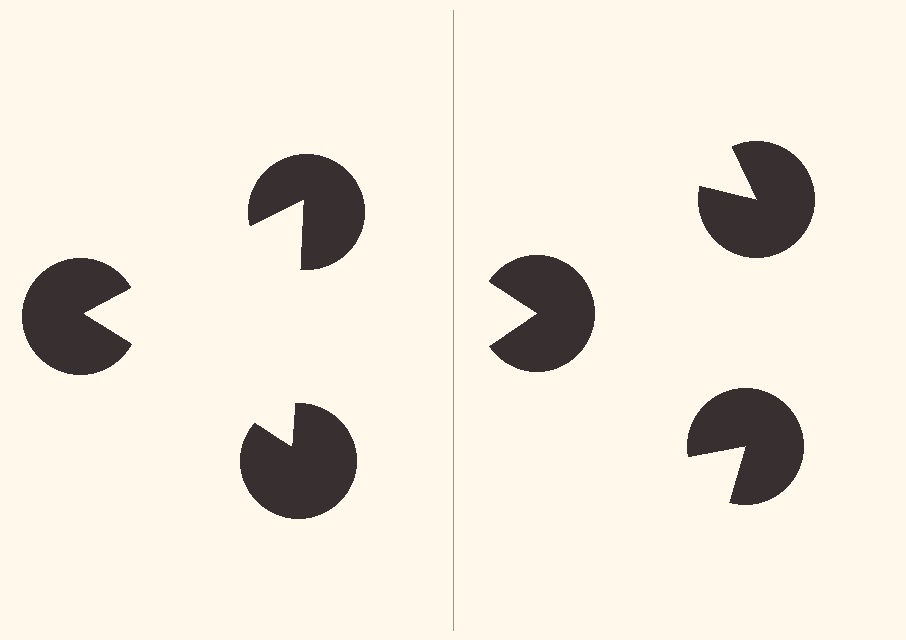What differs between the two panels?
The pac-man discs are positioned identically on both sides; only the wedge orientations differ. On the left they align to a triangle; on the right they are misaligned.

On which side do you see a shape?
An illusory triangle appears on the left side. On the right side the wedge cuts are rotated, so no coherent shape forms.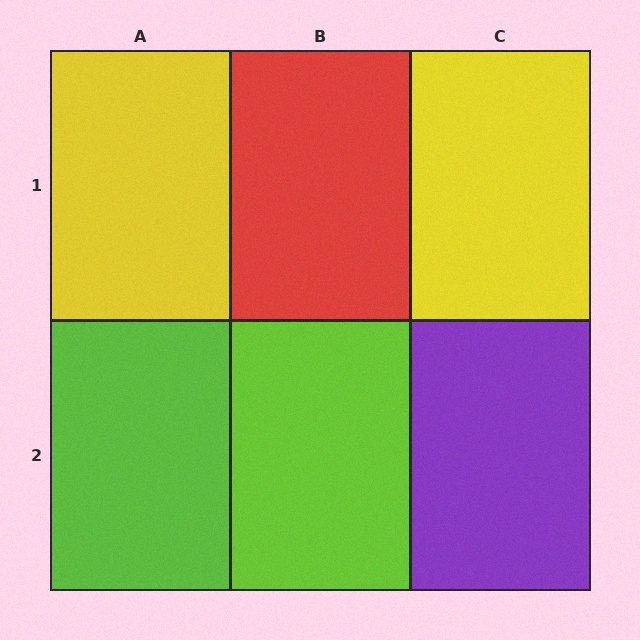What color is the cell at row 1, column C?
Yellow.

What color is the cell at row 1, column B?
Red.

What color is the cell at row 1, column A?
Yellow.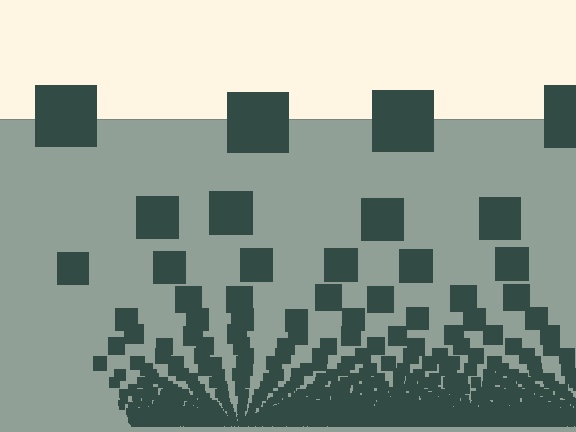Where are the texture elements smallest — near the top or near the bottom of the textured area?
Near the bottom.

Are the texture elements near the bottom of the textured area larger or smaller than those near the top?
Smaller. The gradient is inverted — elements near the bottom are smaller and denser.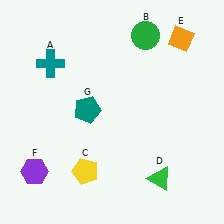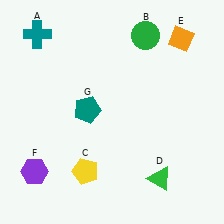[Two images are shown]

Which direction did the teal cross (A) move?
The teal cross (A) moved up.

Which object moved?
The teal cross (A) moved up.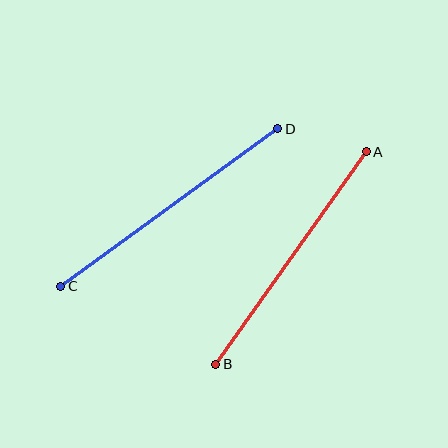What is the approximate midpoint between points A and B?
The midpoint is at approximately (291, 258) pixels.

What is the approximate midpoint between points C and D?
The midpoint is at approximately (169, 207) pixels.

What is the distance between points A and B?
The distance is approximately 260 pixels.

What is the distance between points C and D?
The distance is approximately 268 pixels.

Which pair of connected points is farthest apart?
Points C and D are farthest apart.